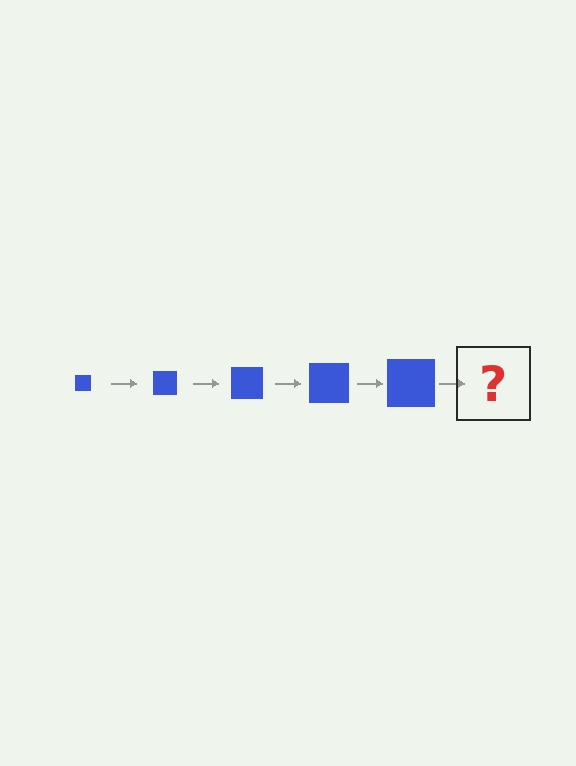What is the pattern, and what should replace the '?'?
The pattern is that the square gets progressively larger each step. The '?' should be a blue square, larger than the previous one.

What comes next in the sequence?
The next element should be a blue square, larger than the previous one.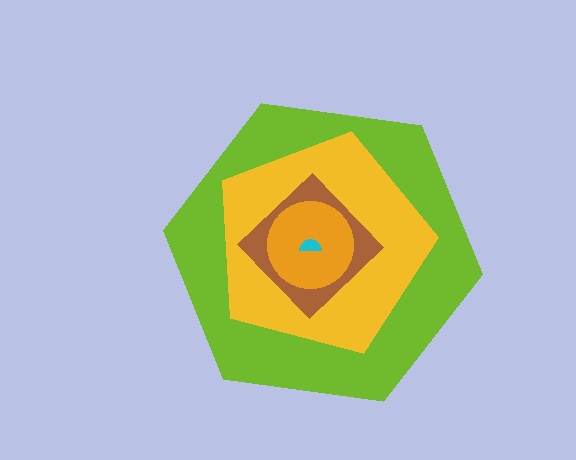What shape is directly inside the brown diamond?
The orange circle.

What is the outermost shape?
The lime hexagon.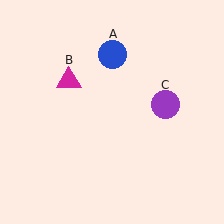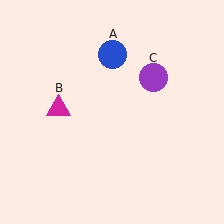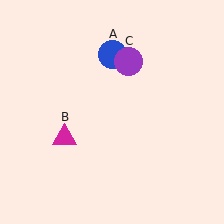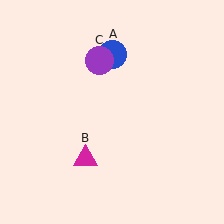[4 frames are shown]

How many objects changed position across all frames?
2 objects changed position: magenta triangle (object B), purple circle (object C).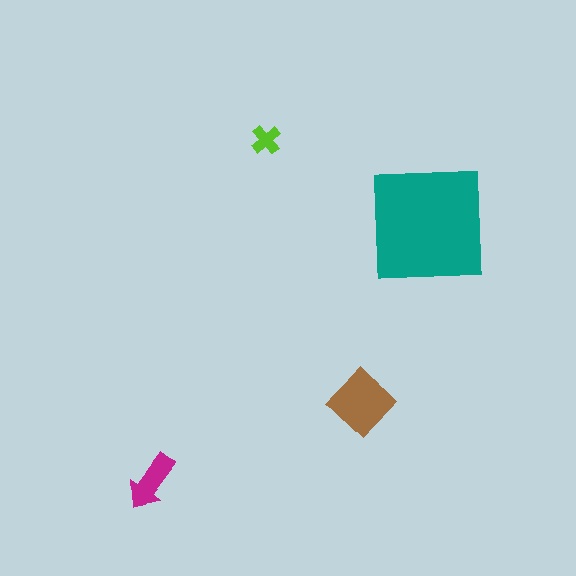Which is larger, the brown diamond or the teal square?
The teal square.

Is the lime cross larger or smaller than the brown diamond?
Smaller.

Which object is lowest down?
The magenta arrow is bottommost.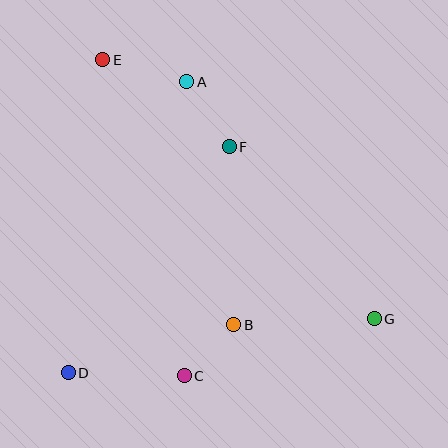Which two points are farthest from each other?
Points E and G are farthest from each other.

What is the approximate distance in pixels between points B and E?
The distance between B and E is approximately 296 pixels.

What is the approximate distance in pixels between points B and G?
The distance between B and G is approximately 141 pixels.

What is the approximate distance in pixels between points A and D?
The distance between A and D is approximately 314 pixels.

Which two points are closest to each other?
Points B and C are closest to each other.